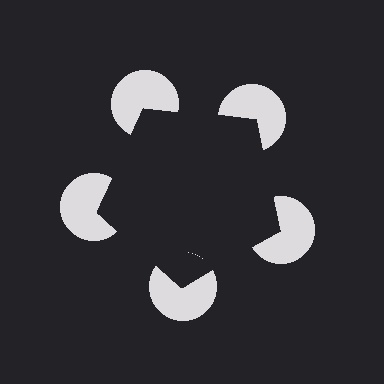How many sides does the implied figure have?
5 sides.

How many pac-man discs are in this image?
There are 5 — one at each vertex of the illusory pentagon.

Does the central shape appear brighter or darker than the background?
It typically appears slightly darker than the background, even though no actual brightness change is drawn.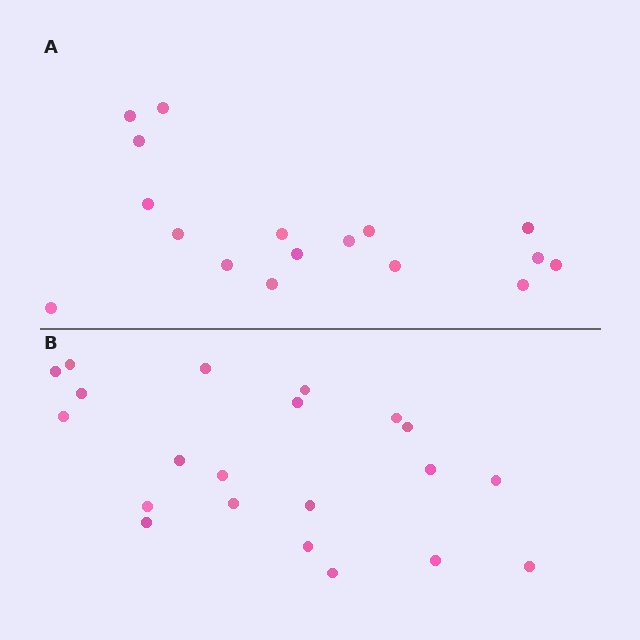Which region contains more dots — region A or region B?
Region B (the bottom region) has more dots.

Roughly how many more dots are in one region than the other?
Region B has about 4 more dots than region A.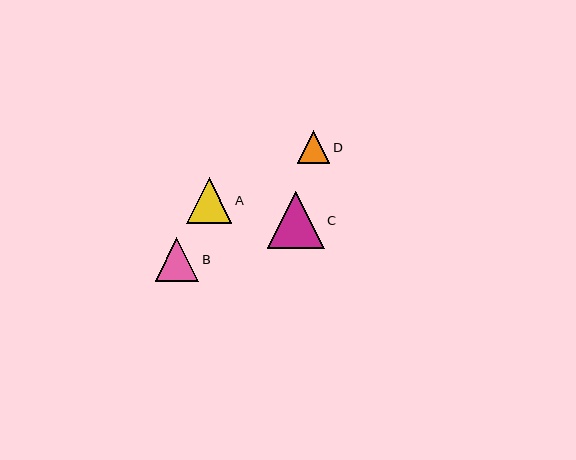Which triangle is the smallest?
Triangle D is the smallest with a size of approximately 32 pixels.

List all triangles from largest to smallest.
From largest to smallest: C, A, B, D.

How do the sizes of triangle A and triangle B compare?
Triangle A and triangle B are approximately the same size.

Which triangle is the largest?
Triangle C is the largest with a size of approximately 57 pixels.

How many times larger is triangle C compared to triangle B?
Triangle C is approximately 1.3 times the size of triangle B.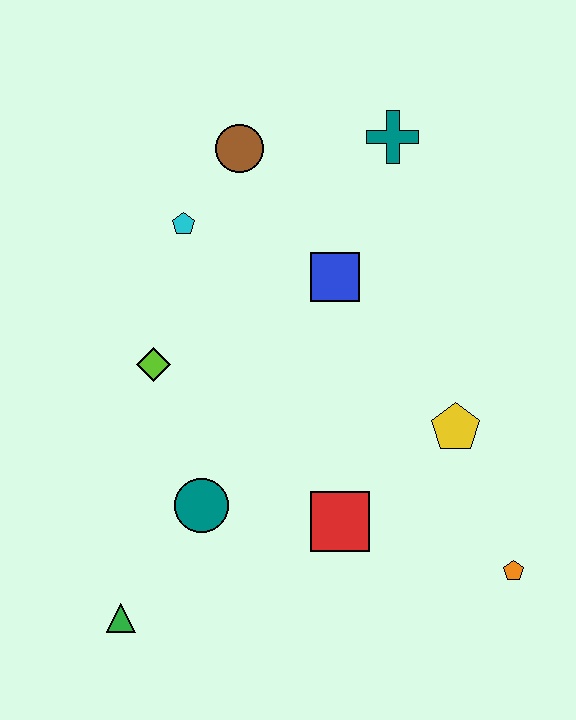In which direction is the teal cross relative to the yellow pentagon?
The teal cross is above the yellow pentagon.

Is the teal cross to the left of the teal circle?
No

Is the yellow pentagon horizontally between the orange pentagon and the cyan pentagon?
Yes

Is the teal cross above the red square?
Yes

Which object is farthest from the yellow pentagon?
The green triangle is farthest from the yellow pentagon.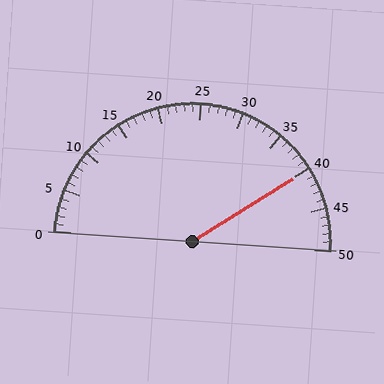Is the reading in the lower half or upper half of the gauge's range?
The reading is in the upper half of the range (0 to 50).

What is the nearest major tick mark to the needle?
The nearest major tick mark is 40.